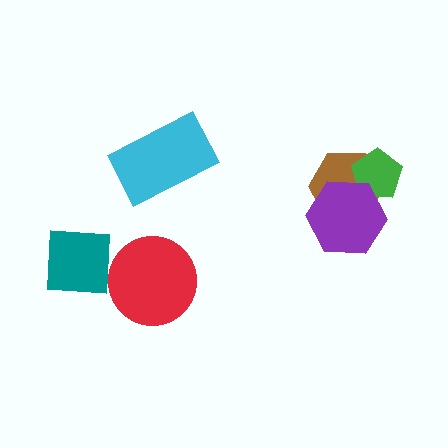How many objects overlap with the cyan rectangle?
0 objects overlap with the cyan rectangle.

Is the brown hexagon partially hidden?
Yes, it is partially covered by another shape.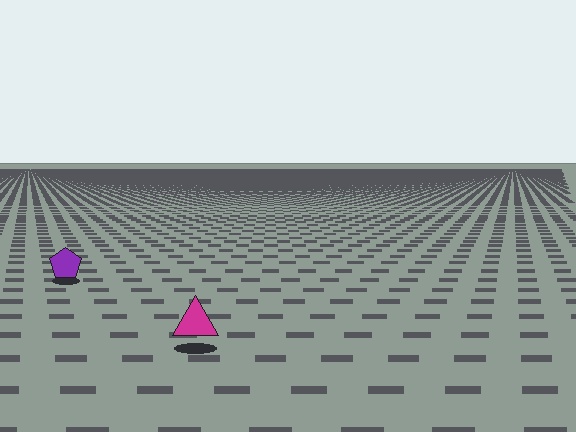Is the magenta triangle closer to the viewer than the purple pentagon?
Yes. The magenta triangle is closer — you can tell from the texture gradient: the ground texture is coarser near it.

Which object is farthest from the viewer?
The purple pentagon is farthest from the viewer. It appears smaller and the ground texture around it is denser.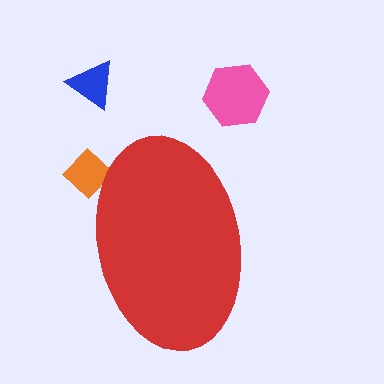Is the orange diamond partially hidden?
Yes, the orange diamond is partially hidden behind the red ellipse.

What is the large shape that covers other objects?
A red ellipse.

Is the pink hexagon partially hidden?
No, the pink hexagon is fully visible.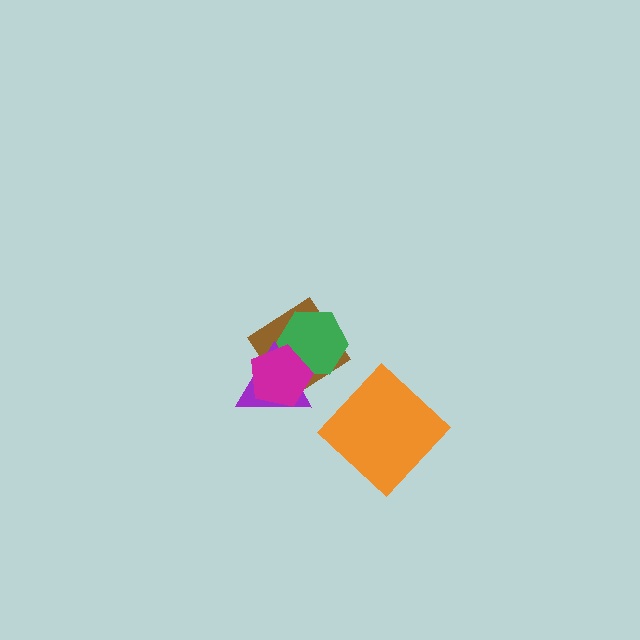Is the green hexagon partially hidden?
Yes, it is partially covered by another shape.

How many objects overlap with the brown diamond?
3 objects overlap with the brown diamond.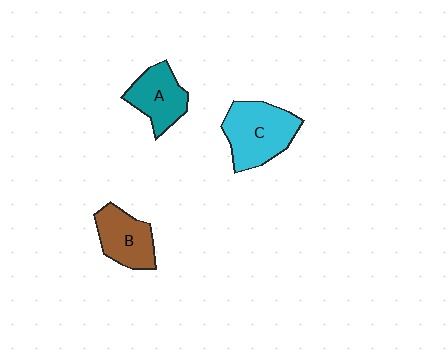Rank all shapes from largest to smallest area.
From largest to smallest: C (cyan), B (brown), A (teal).